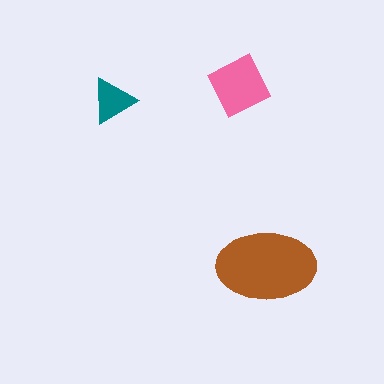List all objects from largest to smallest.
The brown ellipse, the pink diamond, the teal triangle.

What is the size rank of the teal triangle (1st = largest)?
3rd.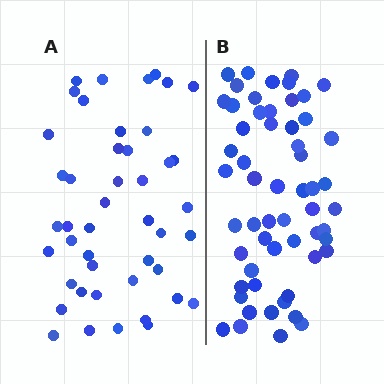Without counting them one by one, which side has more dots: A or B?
Region B (the right region) has more dots.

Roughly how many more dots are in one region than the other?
Region B has roughly 12 or so more dots than region A.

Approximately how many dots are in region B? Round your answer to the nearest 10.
About 60 dots. (The exact count is 57, which rounds to 60.)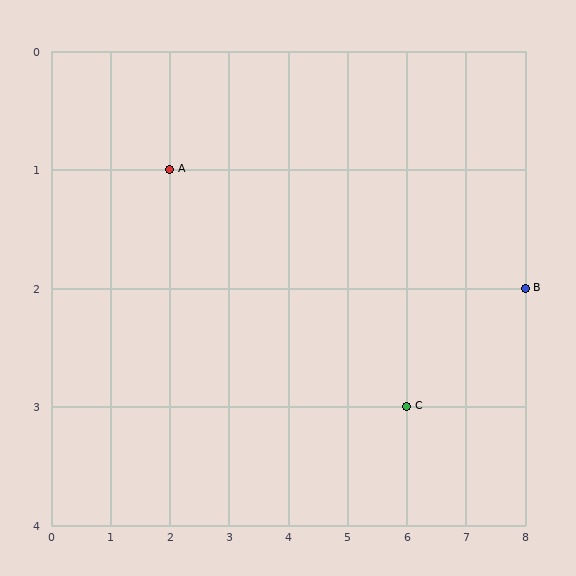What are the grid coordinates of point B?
Point B is at grid coordinates (8, 2).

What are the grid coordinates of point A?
Point A is at grid coordinates (2, 1).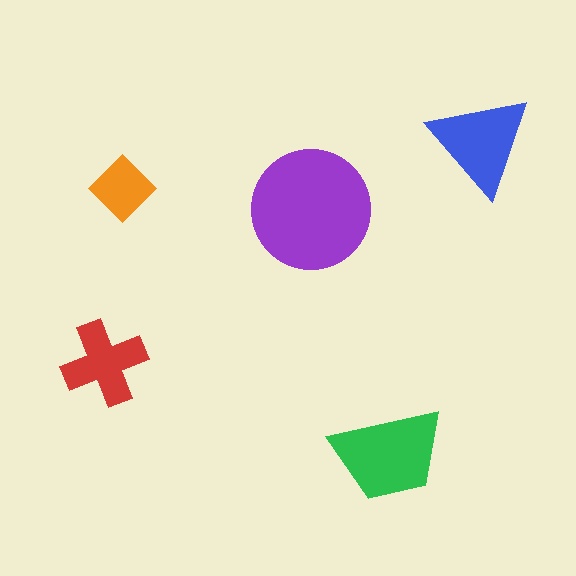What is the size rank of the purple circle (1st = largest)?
1st.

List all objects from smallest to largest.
The orange diamond, the red cross, the blue triangle, the green trapezoid, the purple circle.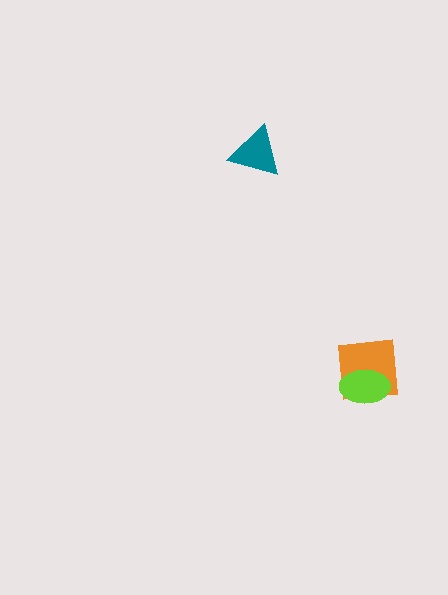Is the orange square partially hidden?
Yes, it is partially covered by another shape.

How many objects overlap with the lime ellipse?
1 object overlaps with the lime ellipse.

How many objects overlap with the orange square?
1 object overlaps with the orange square.